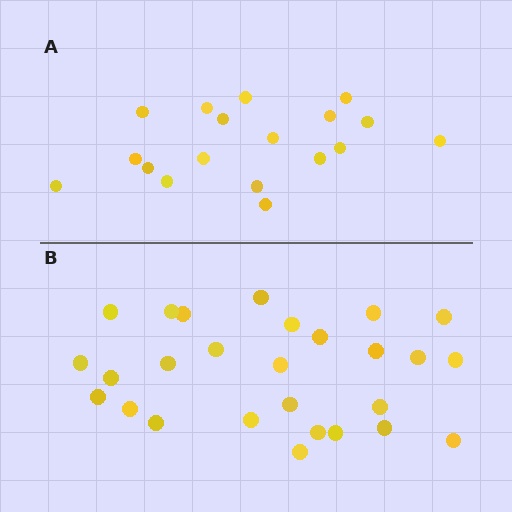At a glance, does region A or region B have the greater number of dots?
Region B (the bottom region) has more dots.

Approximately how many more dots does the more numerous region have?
Region B has roughly 8 or so more dots than region A.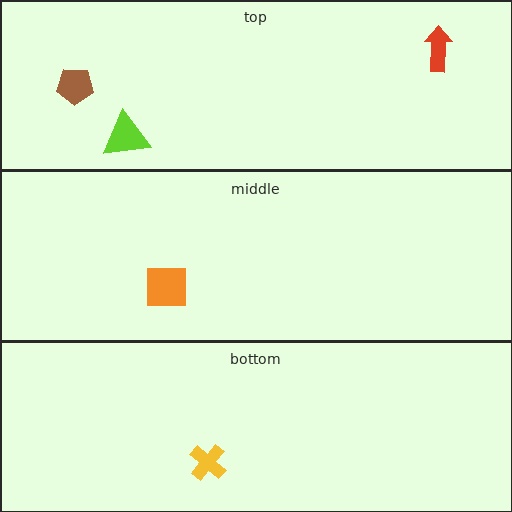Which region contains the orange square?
The middle region.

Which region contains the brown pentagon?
The top region.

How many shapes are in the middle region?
1.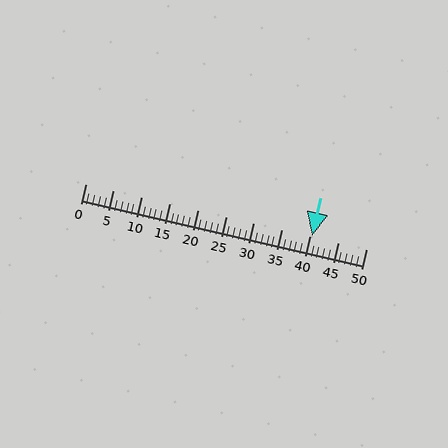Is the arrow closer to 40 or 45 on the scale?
The arrow is closer to 40.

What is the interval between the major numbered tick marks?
The major tick marks are spaced 5 units apart.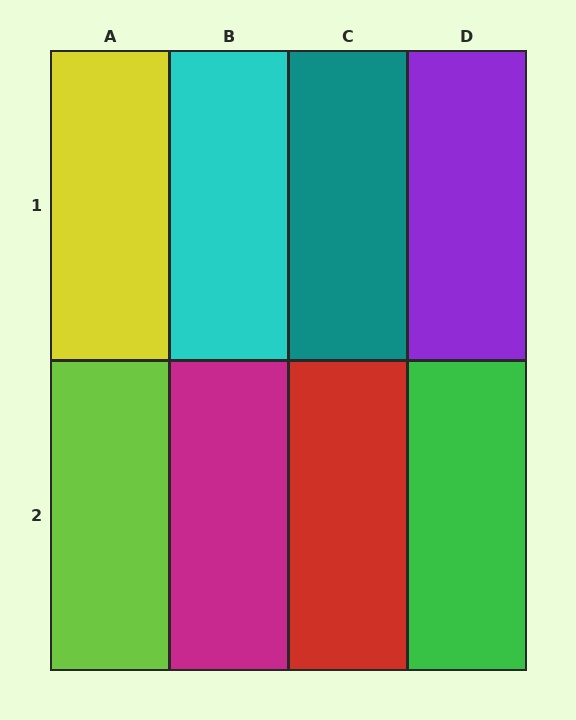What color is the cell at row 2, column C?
Red.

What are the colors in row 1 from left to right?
Yellow, cyan, teal, purple.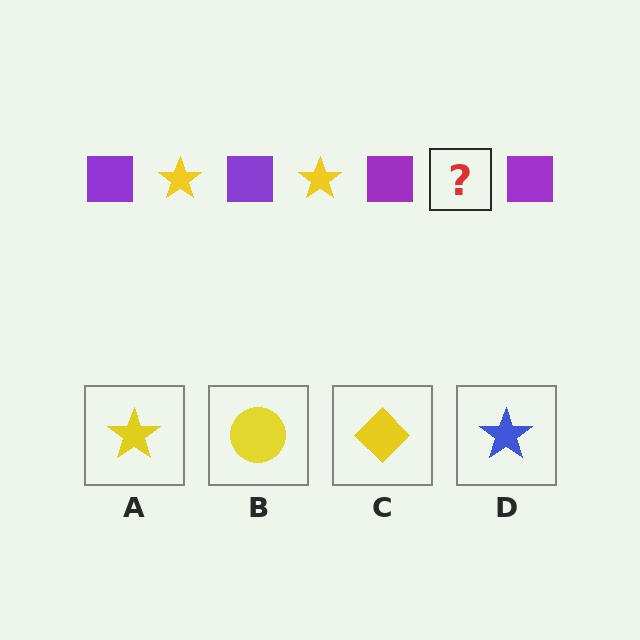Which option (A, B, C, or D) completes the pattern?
A.